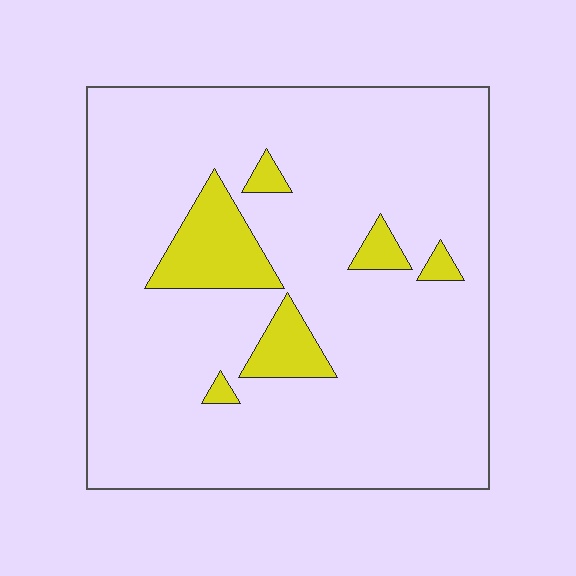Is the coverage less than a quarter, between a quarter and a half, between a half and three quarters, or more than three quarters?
Less than a quarter.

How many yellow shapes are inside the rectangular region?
6.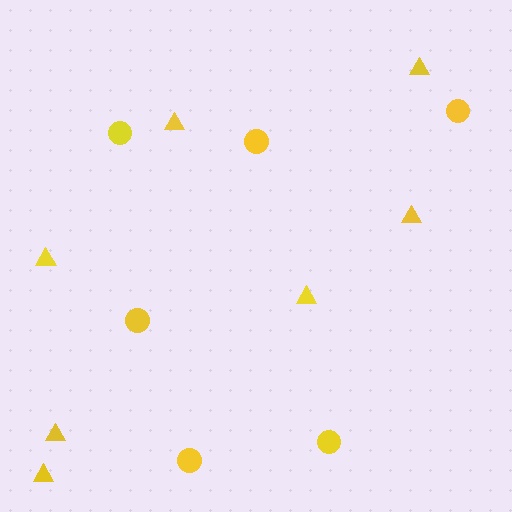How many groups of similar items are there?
There are 2 groups: one group of circles (6) and one group of triangles (7).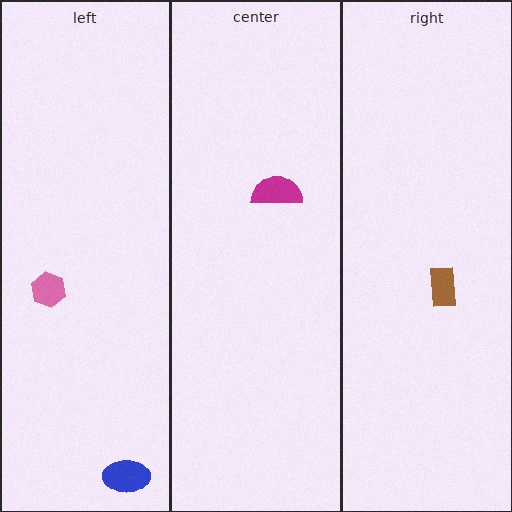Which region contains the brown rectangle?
The right region.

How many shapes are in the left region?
2.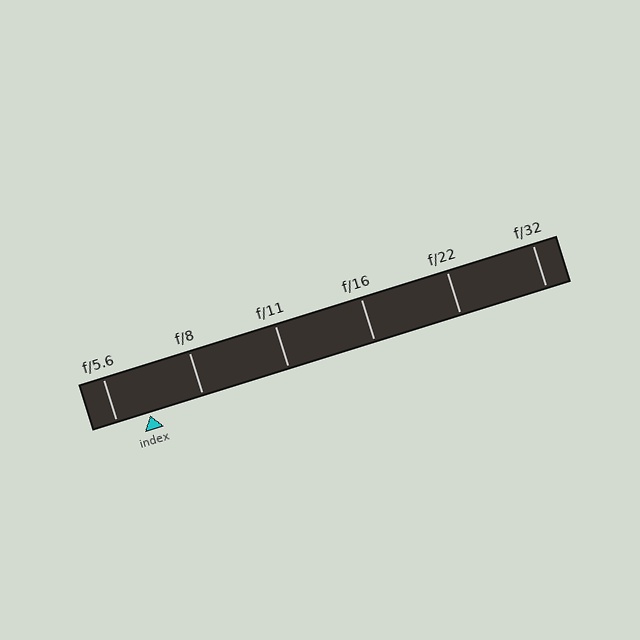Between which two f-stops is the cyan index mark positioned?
The index mark is between f/5.6 and f/8.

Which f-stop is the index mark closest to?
The index mark is closest to f/5.6.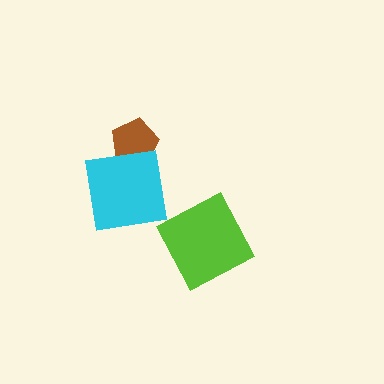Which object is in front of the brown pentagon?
The cyan square is in front of the brown pentagon.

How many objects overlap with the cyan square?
1 object overlaps with the cyan square.